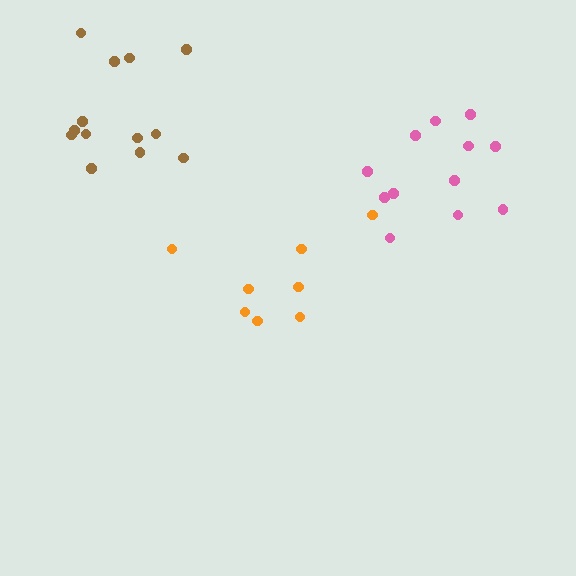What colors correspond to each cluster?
The clusters are colored: orange, pink, brown.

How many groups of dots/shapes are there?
There are 3 groups.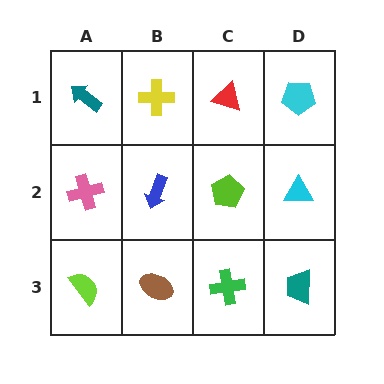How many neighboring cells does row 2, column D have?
3.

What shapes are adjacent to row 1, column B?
A blue arrow (row 2, column B), a teal arrow (row 1, column A), a red triangle (row 1, column C).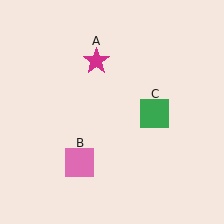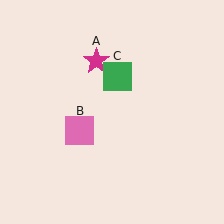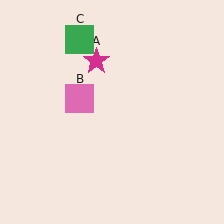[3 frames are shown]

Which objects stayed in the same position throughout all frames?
Magenta star (object A) remained stationary.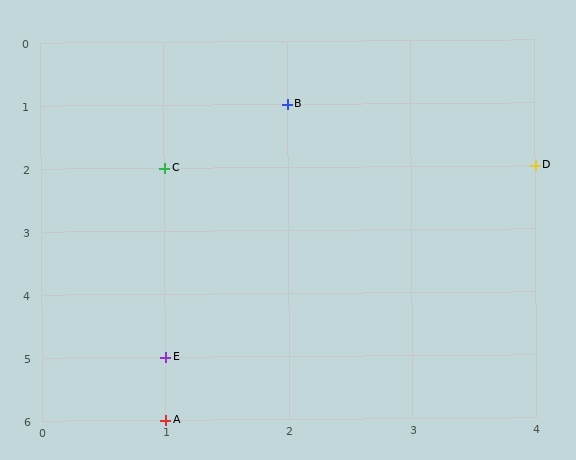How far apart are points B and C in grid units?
Points B and C are 1 column and 1 row apart (about 1.4 grid units diagonally).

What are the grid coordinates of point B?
Point B is at grid coordinates (2, 1).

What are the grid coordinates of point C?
Point C is at grid coordinates (1, 2).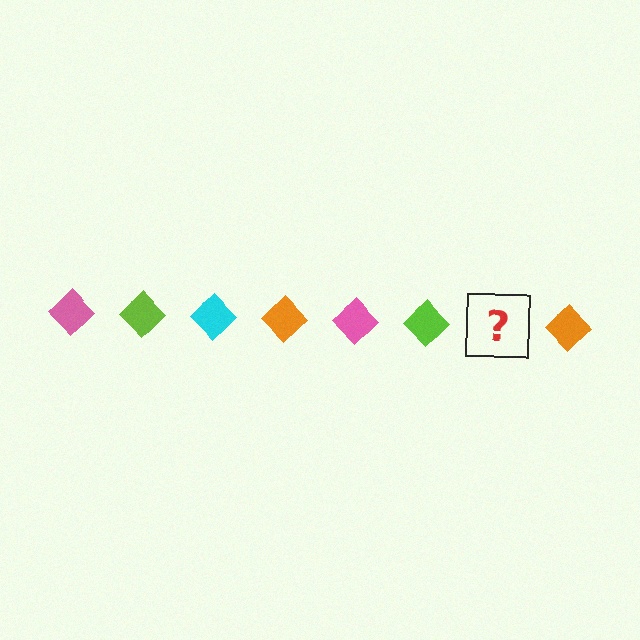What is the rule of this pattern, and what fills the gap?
The rule is that the pattern cycles through pink, lime, cyan, orange diamonds. The gap should be filled with a cyan diamond.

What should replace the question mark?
The question mark should be replaced with a cyan diamond.